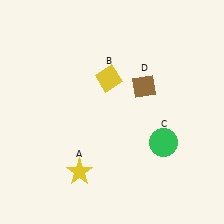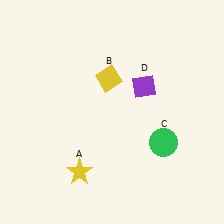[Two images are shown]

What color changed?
The diamond (D) changed from brown in Image 1 to purple in Image 2.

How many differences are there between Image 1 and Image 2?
There is 1 difference between the two images.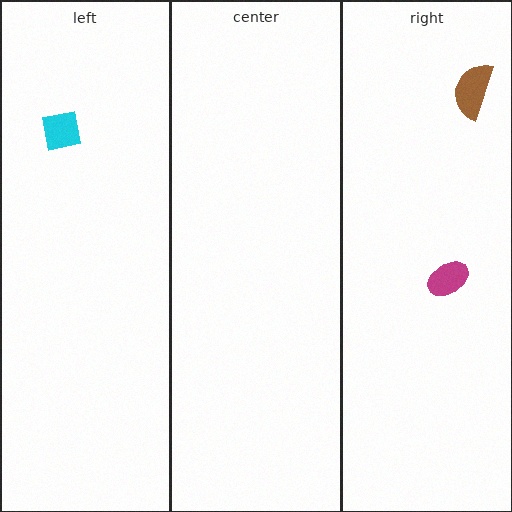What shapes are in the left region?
The cyan square.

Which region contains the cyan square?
The left region.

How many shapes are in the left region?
1.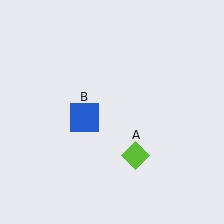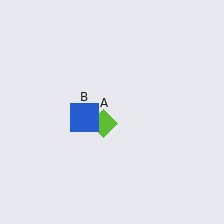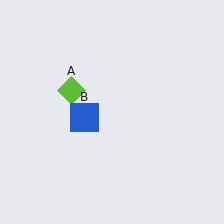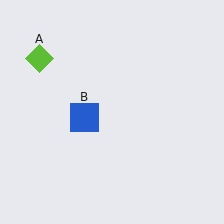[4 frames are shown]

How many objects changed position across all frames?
1 object changed position: lime diamond (object A).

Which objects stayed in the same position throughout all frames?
Blue square (object B) remained stationary.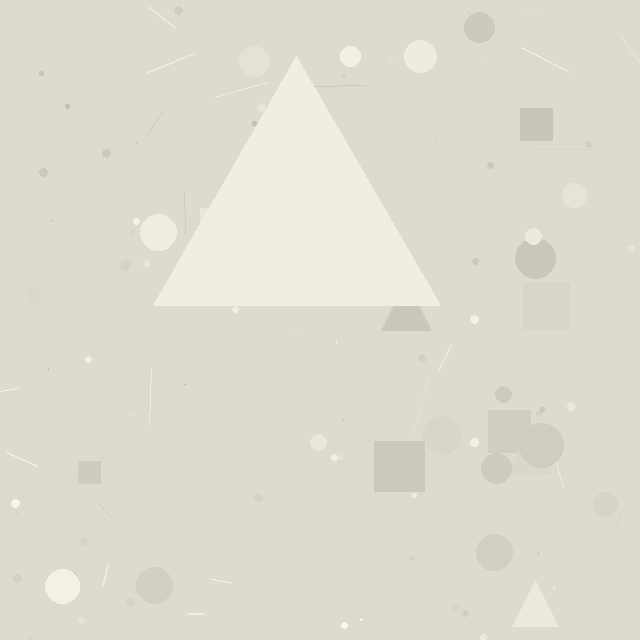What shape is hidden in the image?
A triangle is hidden in the image.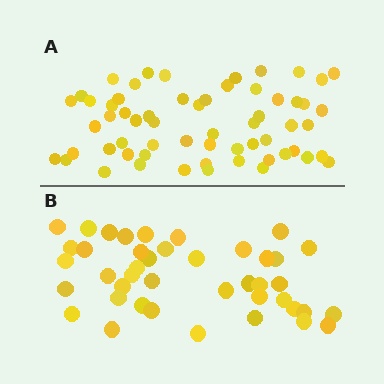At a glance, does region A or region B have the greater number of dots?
Region A (the top region) has more dots.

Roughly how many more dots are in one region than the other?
Region A has approximately 20 more dots than region B.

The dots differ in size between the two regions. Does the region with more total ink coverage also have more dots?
No. Region B has more total ink coverage because its dots are larger, but region A actually contains more individual dots. Total area can be misleading — the number of items is what matters here.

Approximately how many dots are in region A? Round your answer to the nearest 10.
About 60 dots.